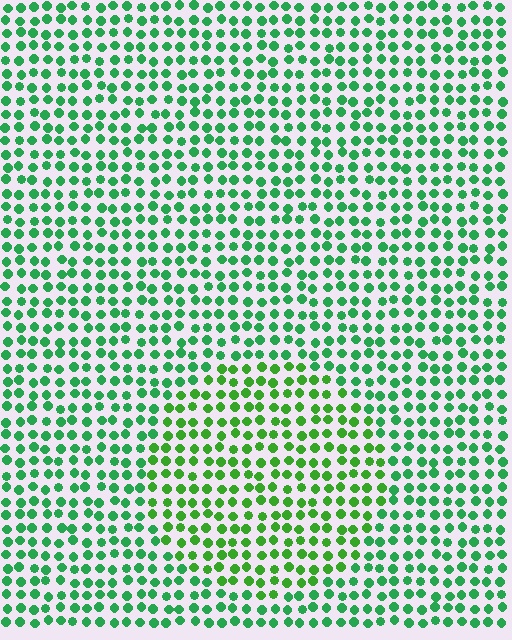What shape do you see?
I see a circle.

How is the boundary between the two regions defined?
The boundary is defined purely by a slight shift in hue (about 26 degrees). Spacing, size, and orientation are identical on both sides.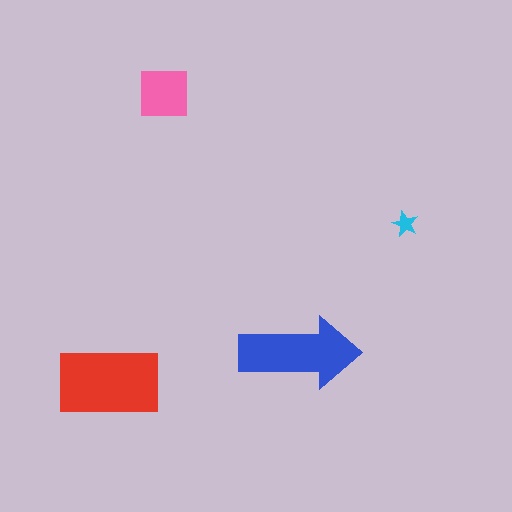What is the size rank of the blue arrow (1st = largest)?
2nd.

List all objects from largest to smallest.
The red rectangle, the blue arrow, the pink square, the cyan star.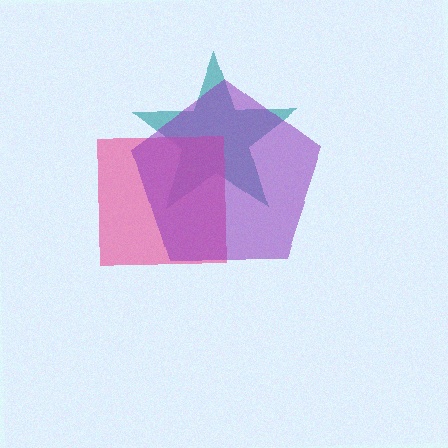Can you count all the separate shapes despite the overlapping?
Yes, there are 3 separate shapes.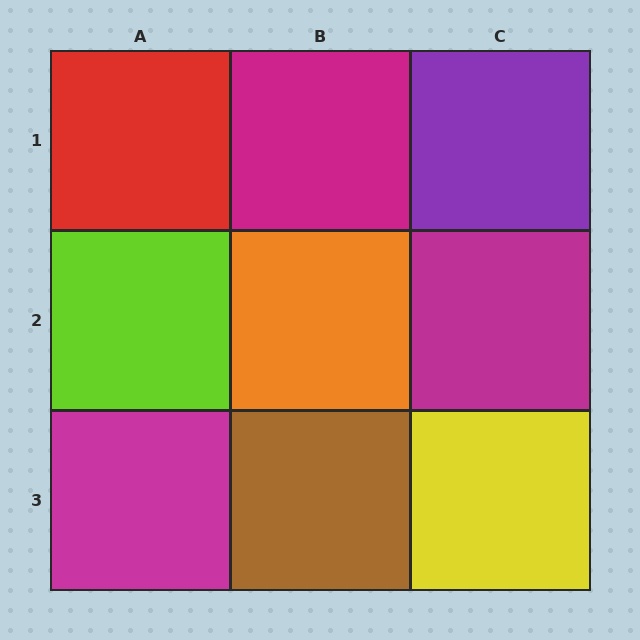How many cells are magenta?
3 cells are magenta.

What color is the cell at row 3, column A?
Magenta.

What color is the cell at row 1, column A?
Red.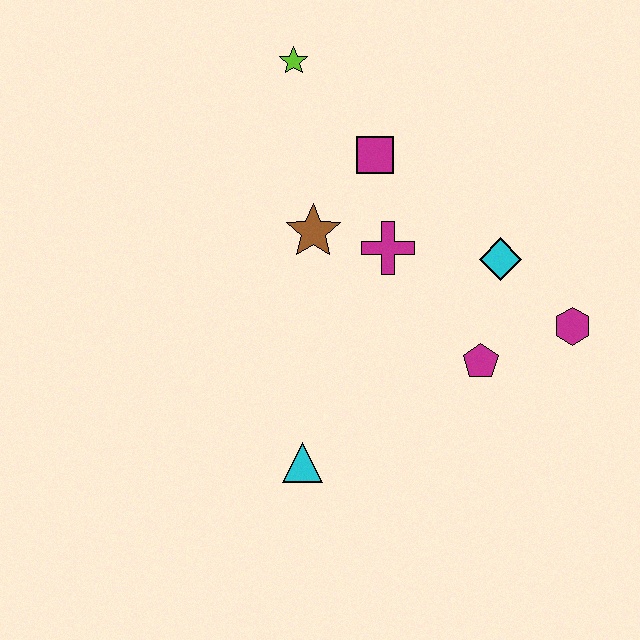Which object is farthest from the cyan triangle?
The lime star is farthest from the cyan triangle.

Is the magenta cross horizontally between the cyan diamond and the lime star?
Yes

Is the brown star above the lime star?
No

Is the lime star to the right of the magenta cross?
No